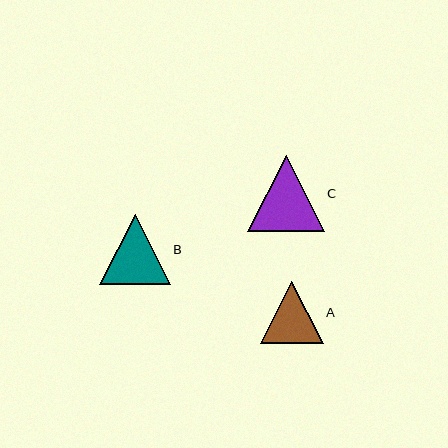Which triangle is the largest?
Triangle C is the largest with a size of approximately 76 pixels.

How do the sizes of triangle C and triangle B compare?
Triangle C and triangle B are approximately the same size.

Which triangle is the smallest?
Triangle A is the smallest with a size of approximately 63 pixels.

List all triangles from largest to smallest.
From largest to smallest: C, B, A.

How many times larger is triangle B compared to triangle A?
Triangle B is approximately 1.1 times the size of triangle A.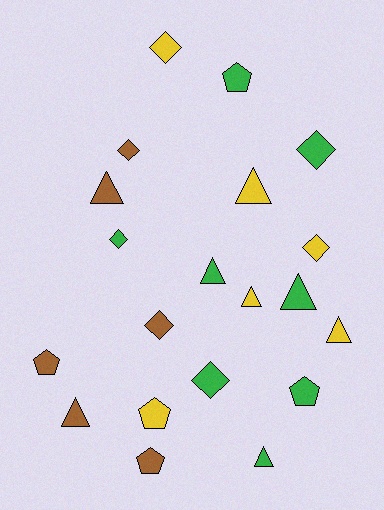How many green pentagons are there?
There are 2 green pentagons.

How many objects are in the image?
There are 20 objects.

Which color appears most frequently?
Green, with 8 objects.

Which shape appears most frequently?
Triangle, with 8 objects.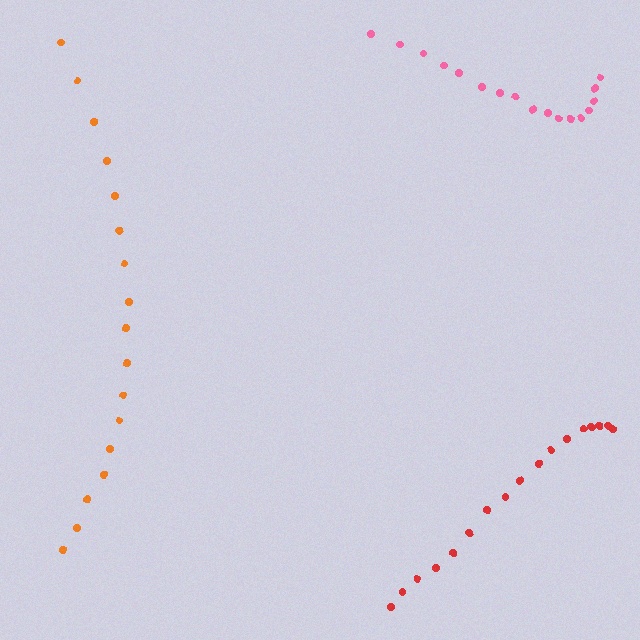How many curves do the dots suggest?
There are 3 distinct paths.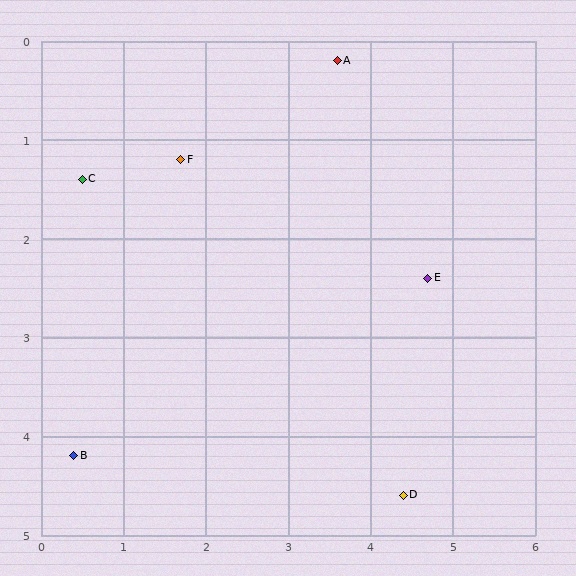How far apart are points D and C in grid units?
Points D and C are about 5.0 grid units apart.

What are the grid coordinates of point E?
Point E is at approximately (4.7, 2.4).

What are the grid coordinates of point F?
Point F is at approximately (1.7, 1.2).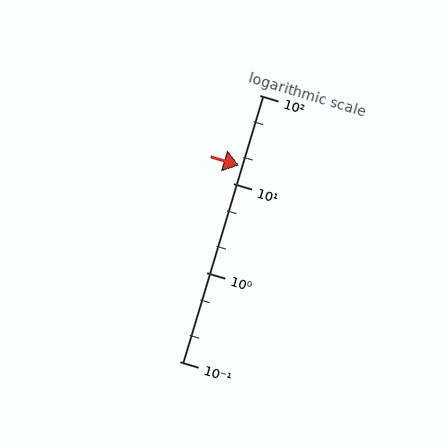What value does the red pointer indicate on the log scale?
The pointer indicates approximately 16.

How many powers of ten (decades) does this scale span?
The scale spans 3 decades, from 0.1 to 100.